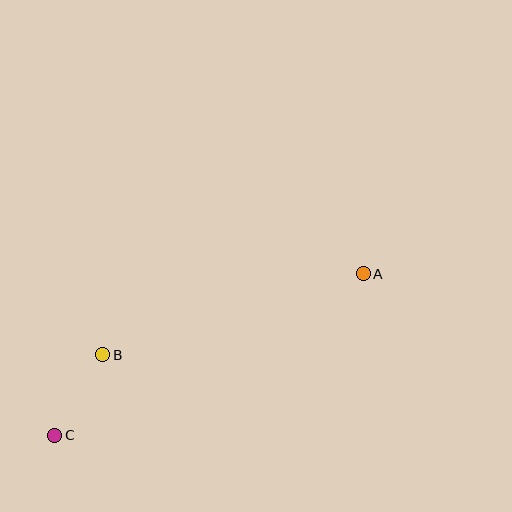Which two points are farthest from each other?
Points A and C are farthest from each other.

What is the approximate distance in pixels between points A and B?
The distance between A and B is approximately 273 pixels.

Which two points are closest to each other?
Points B and C are closest to each other.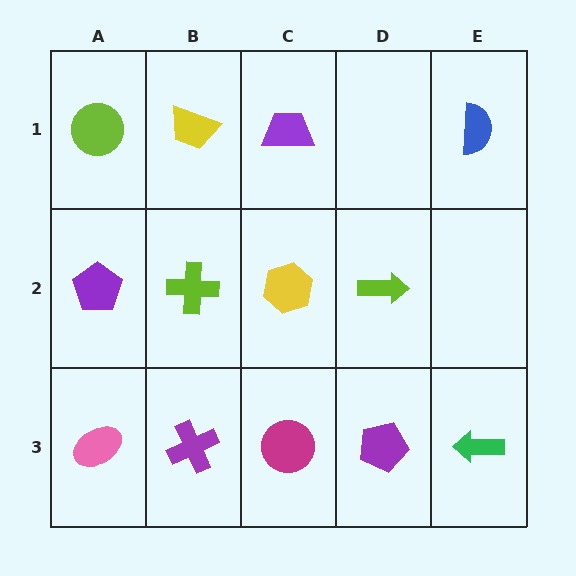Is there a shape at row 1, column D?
No, that cell is empty.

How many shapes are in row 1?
4 shapes.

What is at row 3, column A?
A pink ellipse.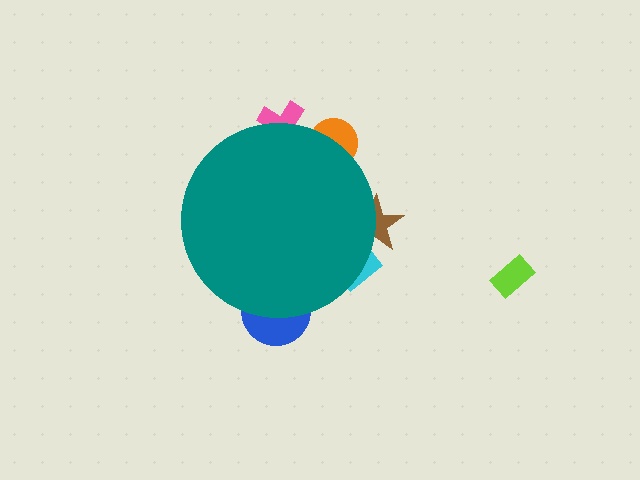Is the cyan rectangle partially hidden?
Yes, the cyan rectangle is partially hidden behind the teal circle.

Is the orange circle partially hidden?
Yes, the orange circle is partially hidden behind the teal circle.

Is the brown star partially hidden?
Yes, the brown star is partially hidden behind the teal circle.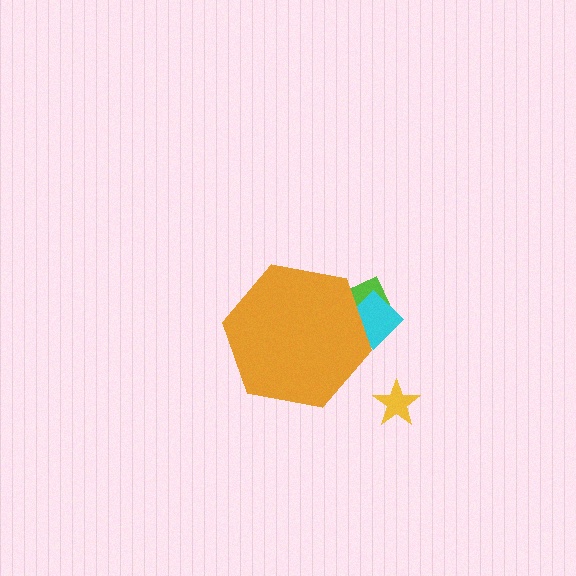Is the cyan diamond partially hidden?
Yes, the cyan diamond is partially hidden behind the orange hexagon.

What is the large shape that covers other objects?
An orange hexagon.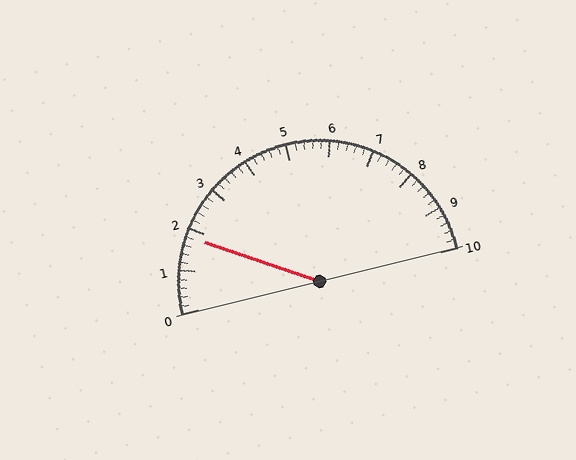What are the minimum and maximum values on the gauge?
The gauge ranges from 0 to 10.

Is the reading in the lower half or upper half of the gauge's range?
The reading is in the lower half of the range (0 to 10).